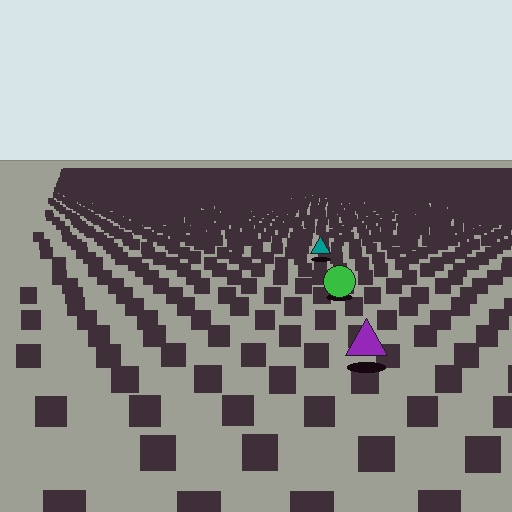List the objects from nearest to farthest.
From nearest to farthest: the purple triangle, the green circle, the teal triangle.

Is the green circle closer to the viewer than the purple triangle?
No. The purple triangle is closer — you can tell from the texture gradient: the ground texture is coarser near it.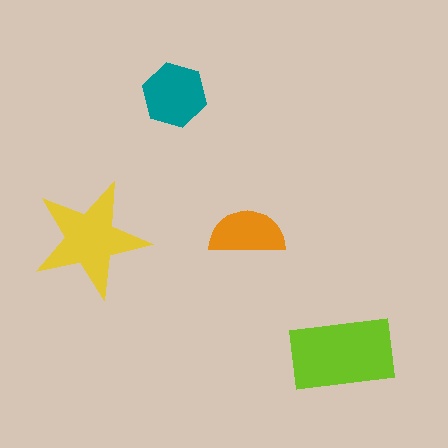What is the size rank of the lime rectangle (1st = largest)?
1st.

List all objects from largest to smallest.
The lime rectangle, the yellow star, the teal hexagon, the orange semicircle.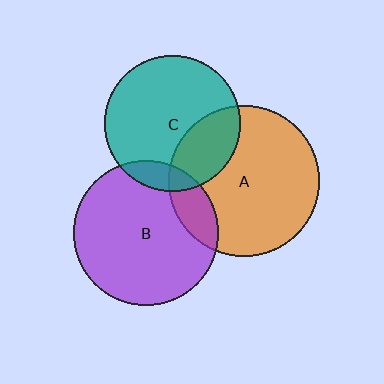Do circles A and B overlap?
Yes.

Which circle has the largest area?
Circle A (orange).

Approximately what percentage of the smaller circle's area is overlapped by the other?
Approximately 15%.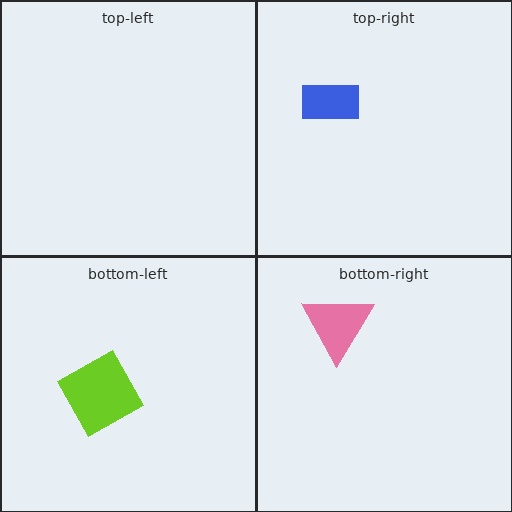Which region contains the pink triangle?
The bottom-right region.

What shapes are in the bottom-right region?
The pink triangle.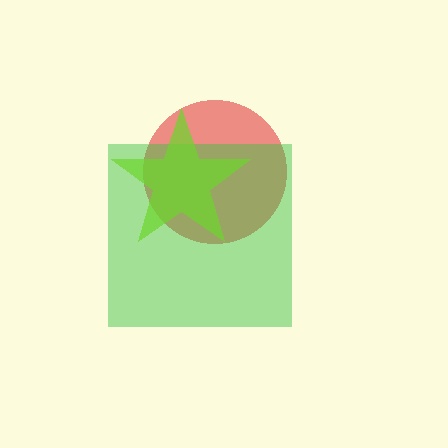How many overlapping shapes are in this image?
There are 3 overlapping shapes in the image.